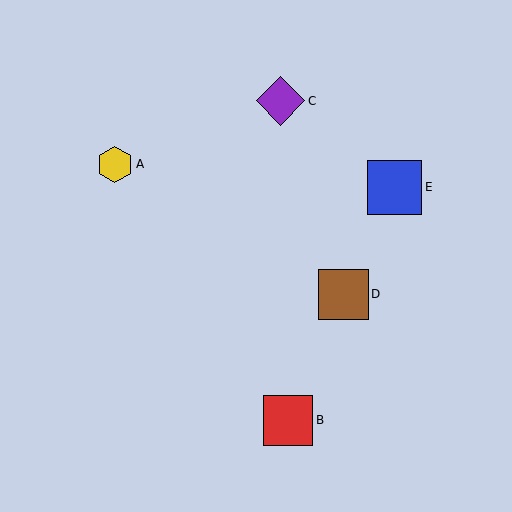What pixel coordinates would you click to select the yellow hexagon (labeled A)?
Click at (115, 164) to select the yellow hexagon A.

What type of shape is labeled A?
Shape A is a yellow hexagon.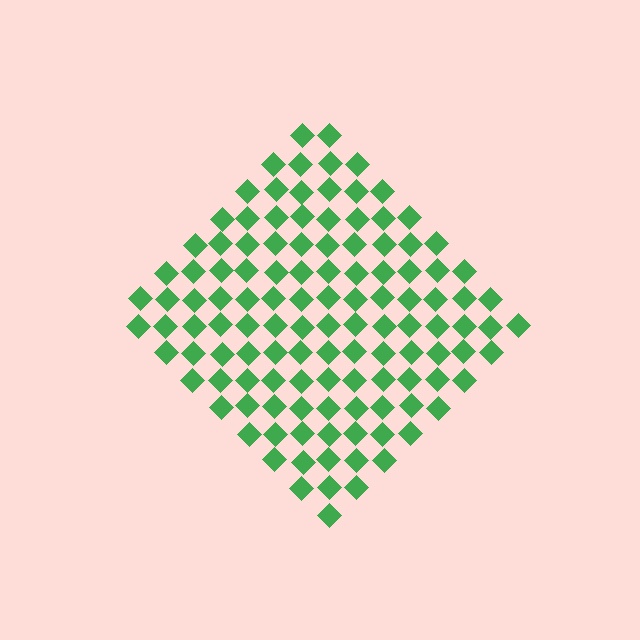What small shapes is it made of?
It is made of small diamonds.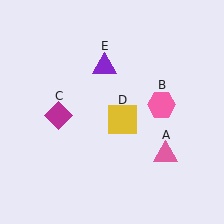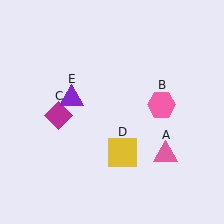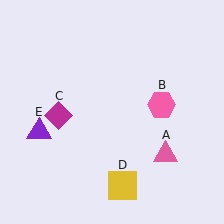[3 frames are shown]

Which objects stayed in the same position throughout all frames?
Pink triangle (object A) and pink hexagon (object B) and magenta diamond (object C) remained stationary.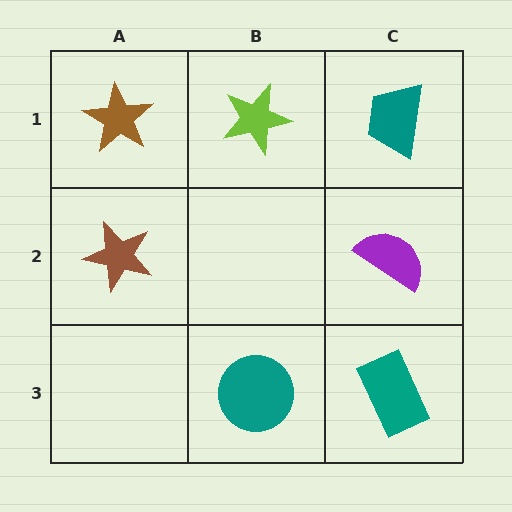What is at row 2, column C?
A purple semicircle.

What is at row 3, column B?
A teal circle.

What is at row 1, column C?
A teal trapezoid.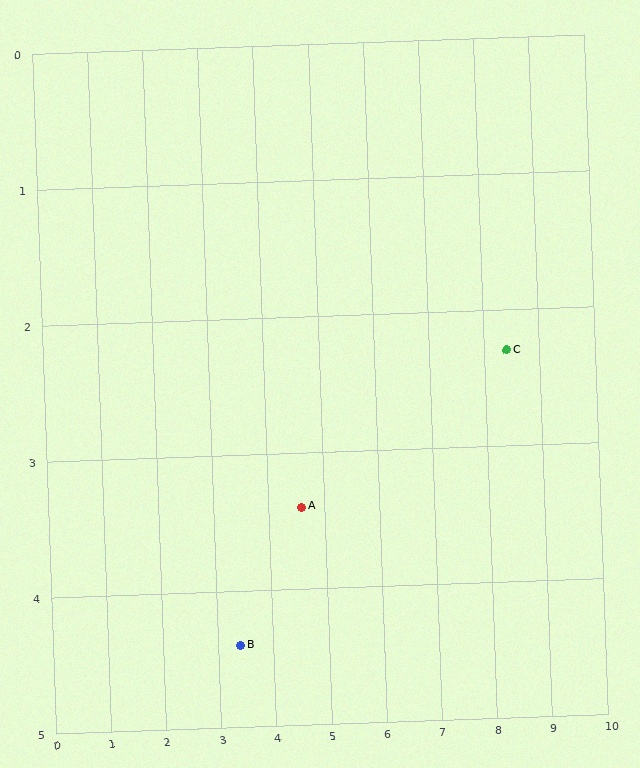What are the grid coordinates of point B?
Point B is at approximately (3.4, 4.4).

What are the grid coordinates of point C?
Point C is at approximately (8.4, 2.3).